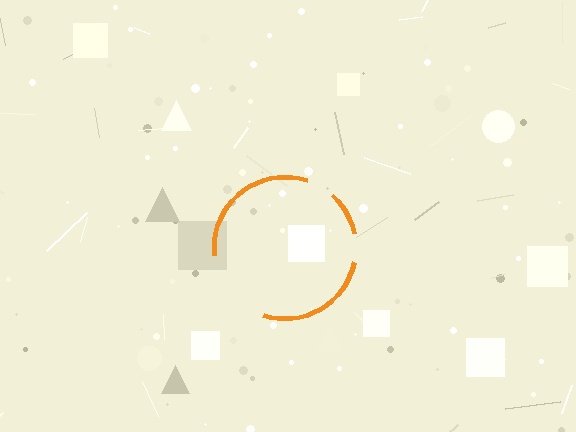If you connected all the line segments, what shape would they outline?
They would outline a circle.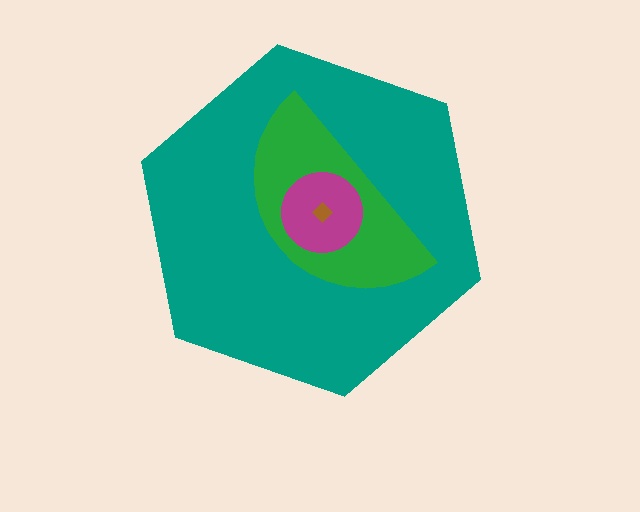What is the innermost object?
The brown diamond.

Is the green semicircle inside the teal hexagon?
Yes.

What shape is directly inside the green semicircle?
The magenta circle.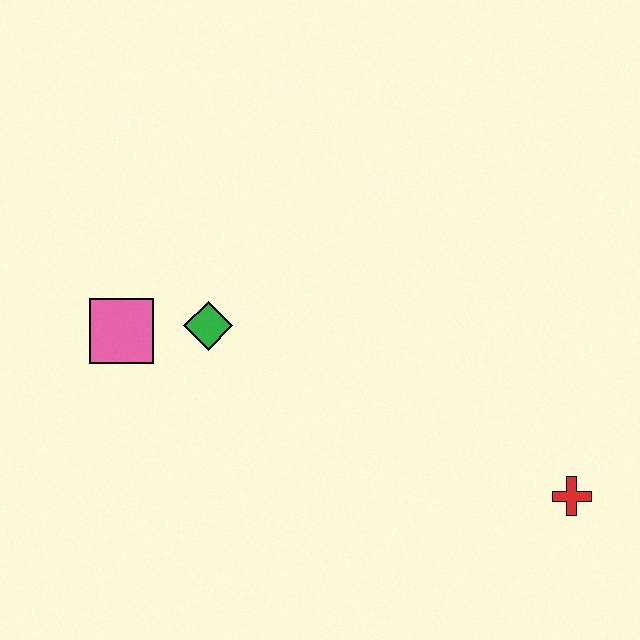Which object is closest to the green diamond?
The pink square is closest to the green diamond.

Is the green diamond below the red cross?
No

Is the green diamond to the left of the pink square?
No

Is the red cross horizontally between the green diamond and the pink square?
No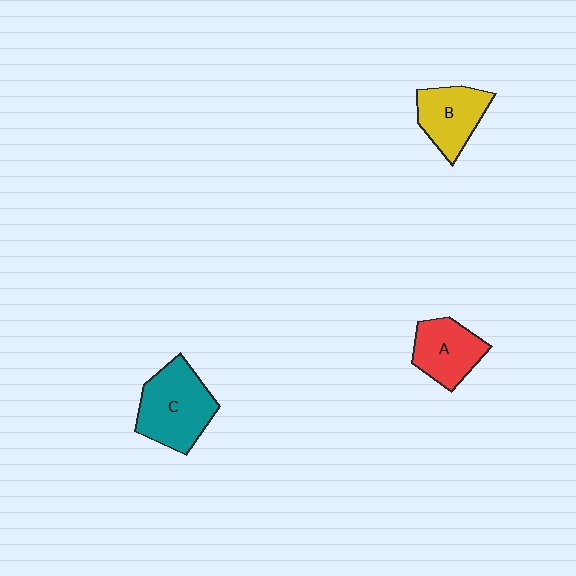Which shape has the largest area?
Shape C (teal).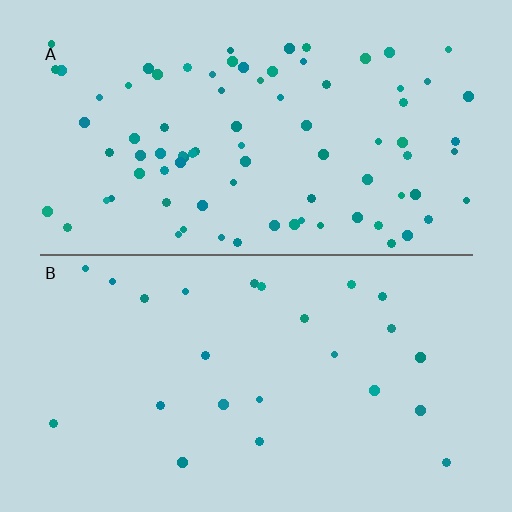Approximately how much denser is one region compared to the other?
Approximately 3.5× — region A over region B.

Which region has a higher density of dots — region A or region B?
A (the top).